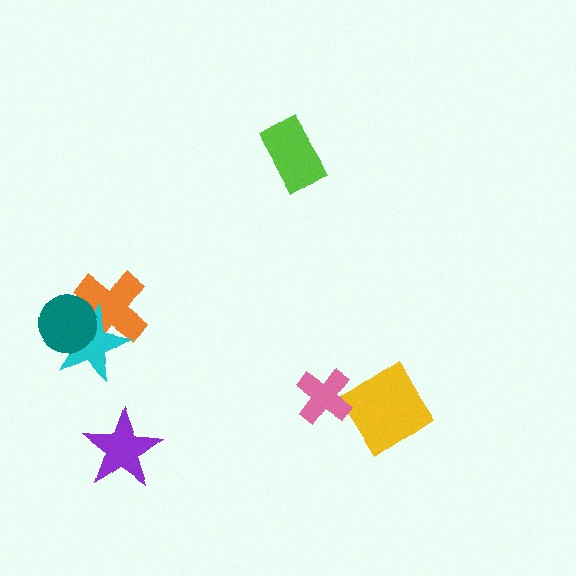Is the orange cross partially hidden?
Yes, it is partially covered by another shape.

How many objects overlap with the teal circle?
2 objects overlap with the teal circle.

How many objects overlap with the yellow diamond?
1 object overlaps with the yellow diamond.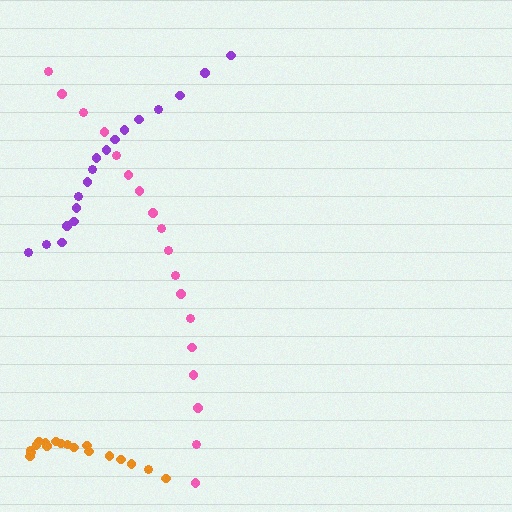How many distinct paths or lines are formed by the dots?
There are 3 distinct paths.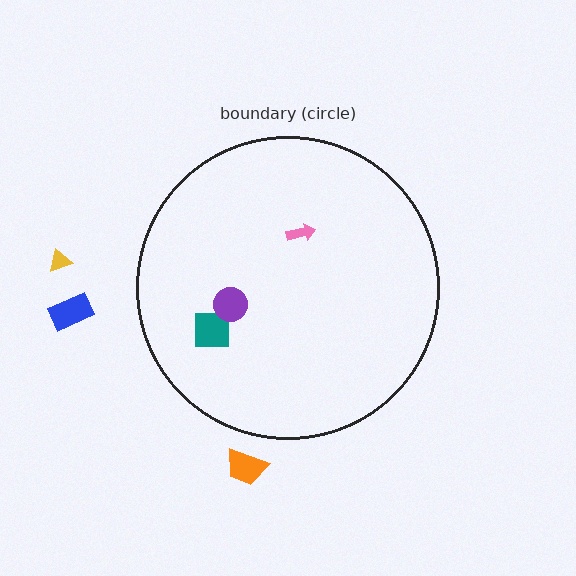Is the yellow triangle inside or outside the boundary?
Outside.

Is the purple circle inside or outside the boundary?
Inside.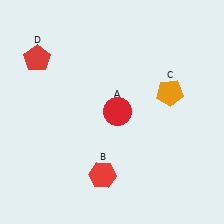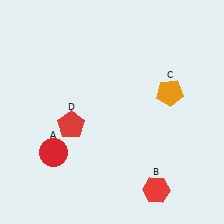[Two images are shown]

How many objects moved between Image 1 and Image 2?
3 objects moved between the two images.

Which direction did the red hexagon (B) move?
The red hexagon (B) moved right.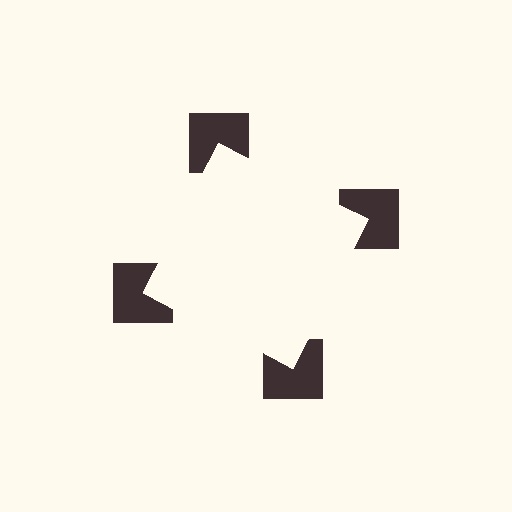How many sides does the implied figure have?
4 sides.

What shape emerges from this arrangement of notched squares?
An illusory square — its edges are inferred from the aligned wedge cuts in the notched squares, not physically drawn.